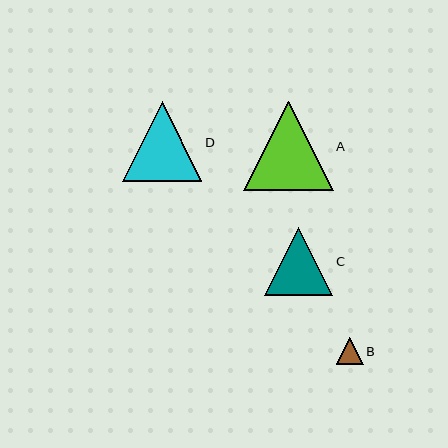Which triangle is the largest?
Triangle A is the largest with a size of approximately 90 pixels.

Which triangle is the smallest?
Triangle B is the smallest with a size of approximately 27 pixels.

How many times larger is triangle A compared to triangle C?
Triangle A is approximately 1.3 times the size of triangle C.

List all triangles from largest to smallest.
From largest to smallest: A, D, C, B.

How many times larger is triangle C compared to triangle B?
Triangle C is approximately 2.5 times the size of triangle B.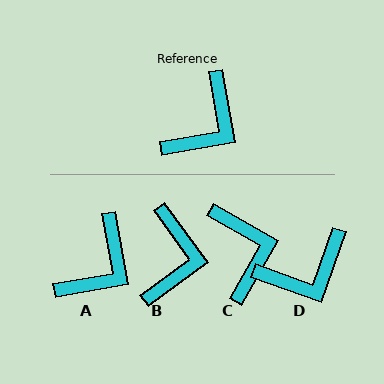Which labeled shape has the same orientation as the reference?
A.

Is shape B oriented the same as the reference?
No, it is off by about 26 degrees.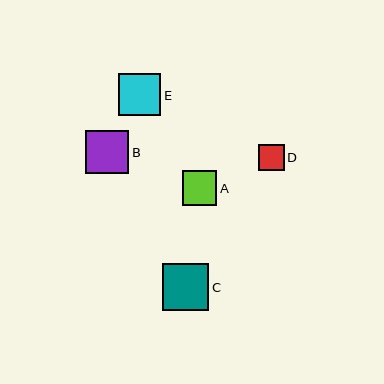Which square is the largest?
Square C is the largest with a size of approximately 46 pixels.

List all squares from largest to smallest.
From largest to smallest: C, B, E, A, D.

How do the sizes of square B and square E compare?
Square B and square E are approximately the same size.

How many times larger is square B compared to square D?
Square B is approximately 1.7 times the size of square D.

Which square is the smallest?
Square D is the smallest with a size of approximately 26 pixels.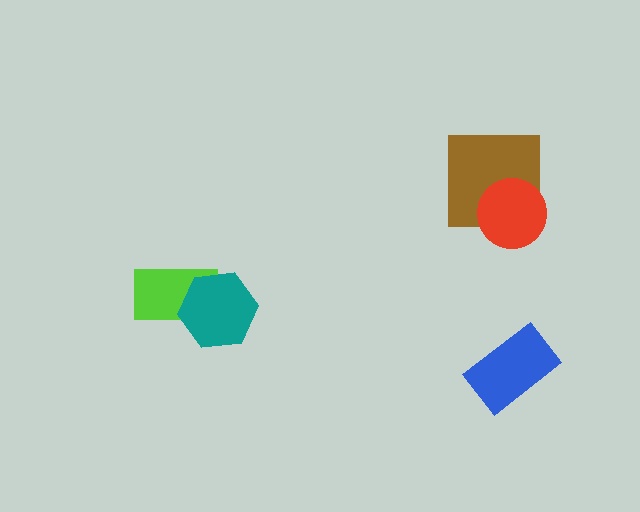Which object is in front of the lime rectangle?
The teal hexagon is in front of the lime rectangle.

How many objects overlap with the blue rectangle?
0 objects overlap with the blue rectangle.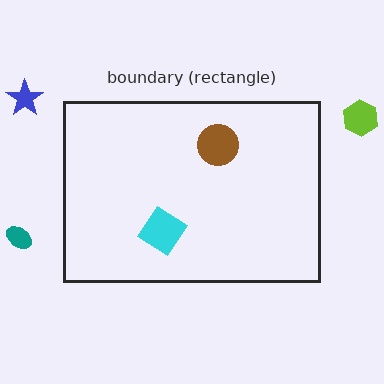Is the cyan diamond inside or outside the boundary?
Inside.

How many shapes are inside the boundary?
2 inside, 3 outside.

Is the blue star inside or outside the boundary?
Outside.